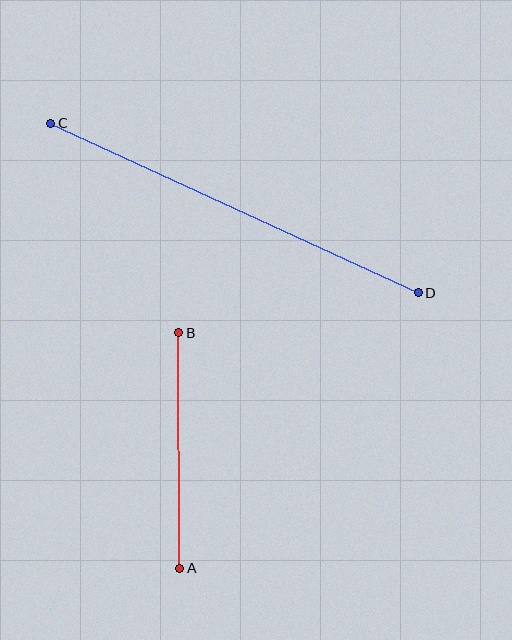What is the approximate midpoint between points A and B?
The midpoint is at approximately (179, 451) pixels.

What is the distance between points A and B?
The distance is approximately 235 pixels.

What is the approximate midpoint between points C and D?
The midpoint is at approximately (234, 208) pixels.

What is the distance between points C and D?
The distance is approximately 404 pixels.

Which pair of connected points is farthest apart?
Points C and D are farthest apart.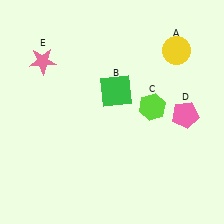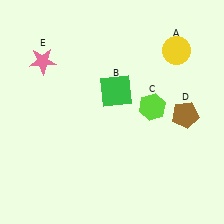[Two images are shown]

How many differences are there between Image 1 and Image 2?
There is 1 difference between the two images.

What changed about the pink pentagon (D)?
In Image 1, D is pink. In Image 2, it changed to brown.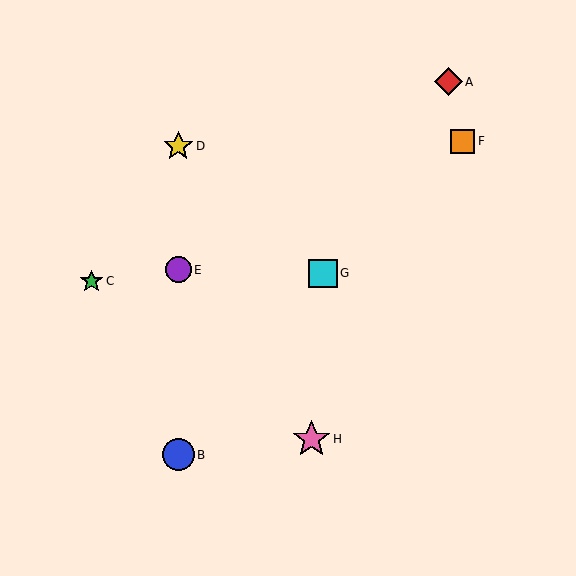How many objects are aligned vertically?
3 objects (B, D, E) are aligned vertically.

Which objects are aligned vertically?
Objects B, D, E are aligned vertically.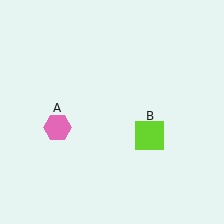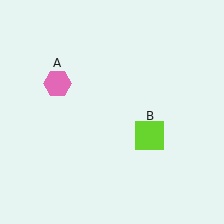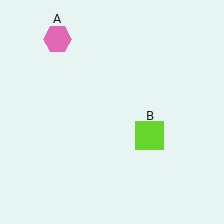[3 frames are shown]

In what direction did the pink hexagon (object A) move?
The pink hexagon (object A) moved up.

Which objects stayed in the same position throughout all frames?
Lime square (object B) remained stationary.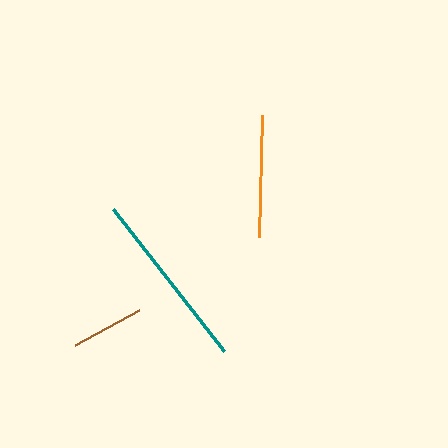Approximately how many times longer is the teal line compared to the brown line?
The teal line is approximately 2.5 times the length of the brown line.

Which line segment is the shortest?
The brown line is the shortest at approximately 73 pixels.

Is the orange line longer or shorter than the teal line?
The teal line is longer than the orange line.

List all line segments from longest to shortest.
From longest to shortest: teal, orange, brown.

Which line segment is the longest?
The teal line is the longest at approximately 180 pixels.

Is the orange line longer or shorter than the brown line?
The orange line is longer than the brown line.